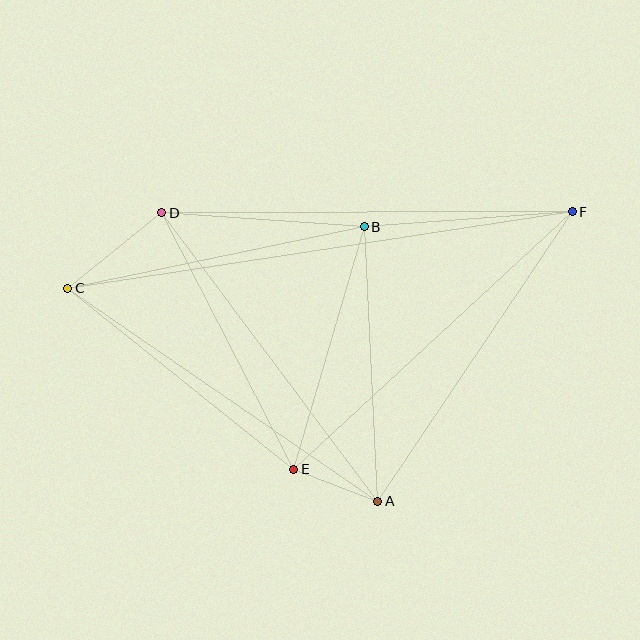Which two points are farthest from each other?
Points C and F are farthest from each other.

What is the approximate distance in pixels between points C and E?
The distance between C and E is approximately 290 pixels.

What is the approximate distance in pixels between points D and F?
The distance between D and F is approximately 411 pixels.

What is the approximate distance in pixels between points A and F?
The distance between A and F is approximately 349 pixels.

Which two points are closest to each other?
Points A and E are closest to each other.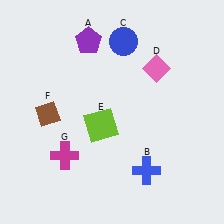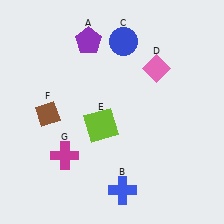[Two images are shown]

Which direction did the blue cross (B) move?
The blue cross (B) moved left.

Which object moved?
The blue cross (B) moved left.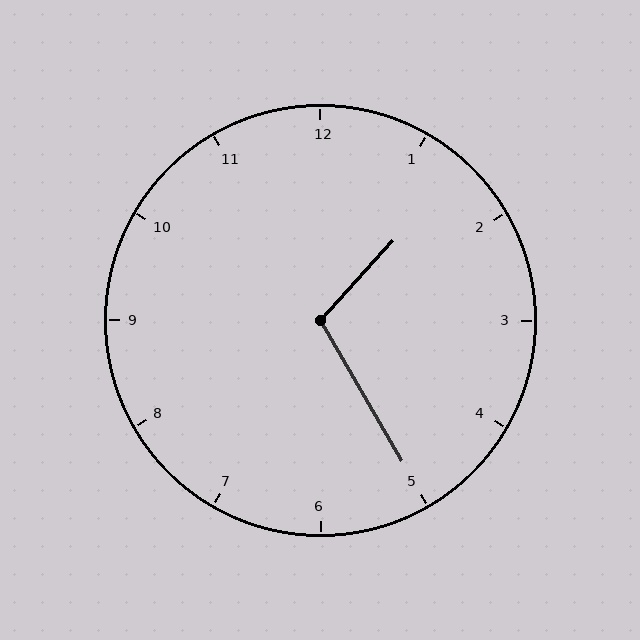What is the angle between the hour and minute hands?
Approximately 108 degrees.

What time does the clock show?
1:25.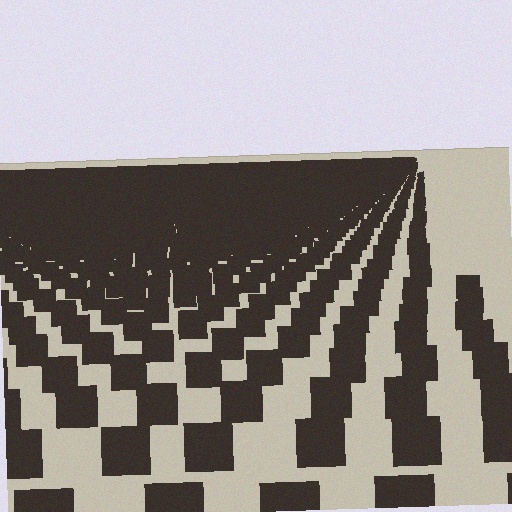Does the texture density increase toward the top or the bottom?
Density increases toward the top.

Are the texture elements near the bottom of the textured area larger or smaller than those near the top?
Larger. Near the bottom, elements are closer to the viewer and appear at a bigger on-screen size.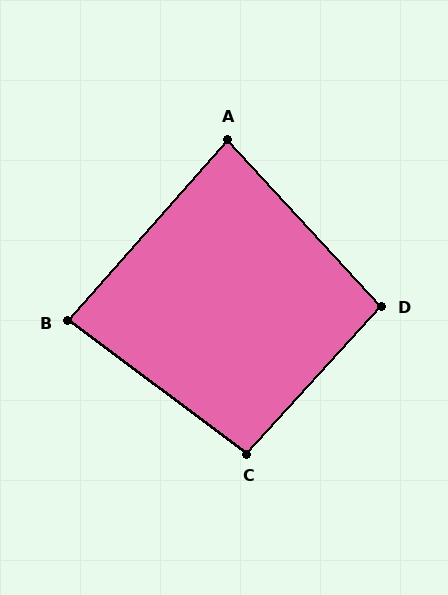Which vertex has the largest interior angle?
C, at approximately 96 degrees.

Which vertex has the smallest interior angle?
A, at approximately 84 degrees.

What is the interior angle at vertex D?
Approximately 95 degrees (approximately right).